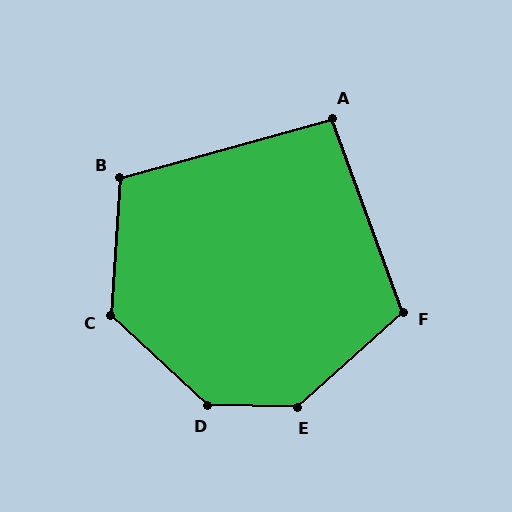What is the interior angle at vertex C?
Approximately 129 degrees (obtuse).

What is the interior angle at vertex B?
Approximately 109 degrees (obtuse).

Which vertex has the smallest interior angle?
A, at approximately 95 degrees.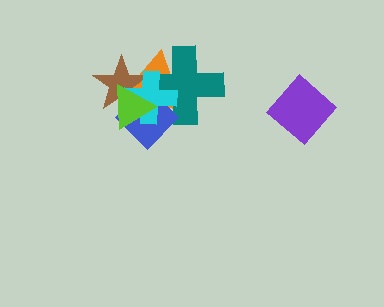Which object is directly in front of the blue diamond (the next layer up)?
The brown star is directly in front of the blue diamond.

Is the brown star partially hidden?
Yes, it is partially covered by another shape.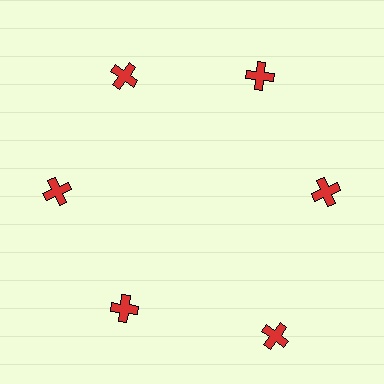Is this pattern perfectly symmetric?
No. The 6 red crosses are arranged in a ring, but one element near the 5 o'clock position is pushed outward from the center, breaking the 6-fold rotational symmetry.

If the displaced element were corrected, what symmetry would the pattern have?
It would have 6-fold rotational symmetry — the pattern would map onto itself every 60 degrees.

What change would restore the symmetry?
The symmetry would be restored by moving it inward, back onto the ring so that all 6 crosses sit at equal angles and equal distance from the center.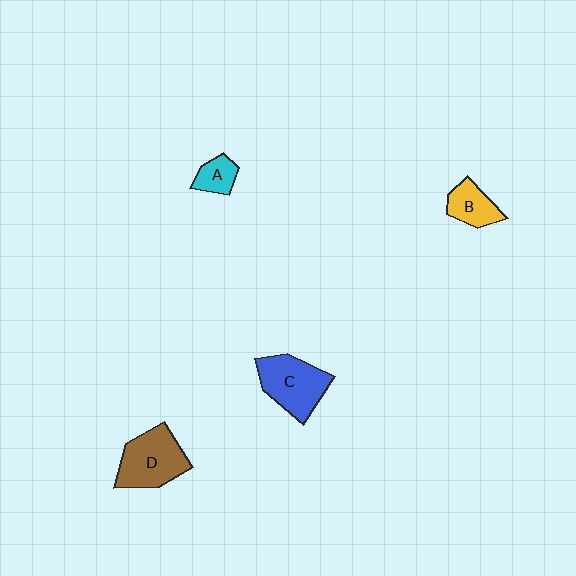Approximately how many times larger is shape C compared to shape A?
Approximately 2.5 times.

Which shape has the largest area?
Shape D (brown).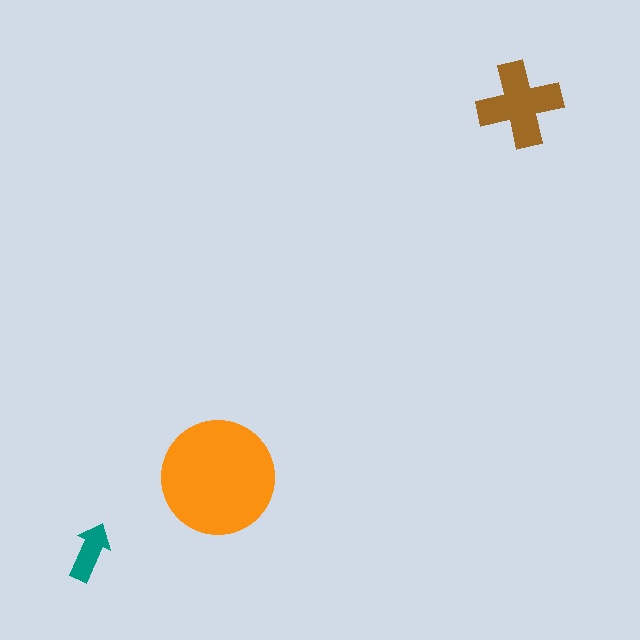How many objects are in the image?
There are 3 objects in the image.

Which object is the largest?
The orange circle.